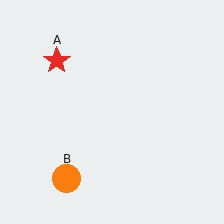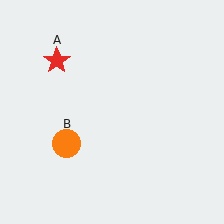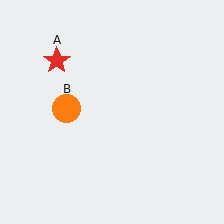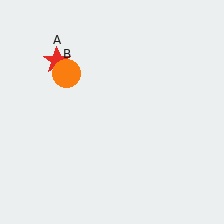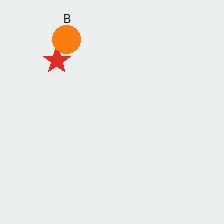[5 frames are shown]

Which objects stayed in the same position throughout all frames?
Red star (object A) remained stationary.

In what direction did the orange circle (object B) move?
The orange circle (object B) moved up.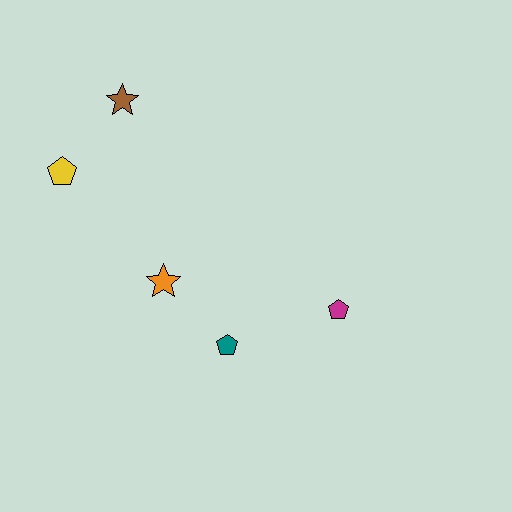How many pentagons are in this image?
There are 3 pentagons.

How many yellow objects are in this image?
There is 1 yellow object.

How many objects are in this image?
There are 5 objects.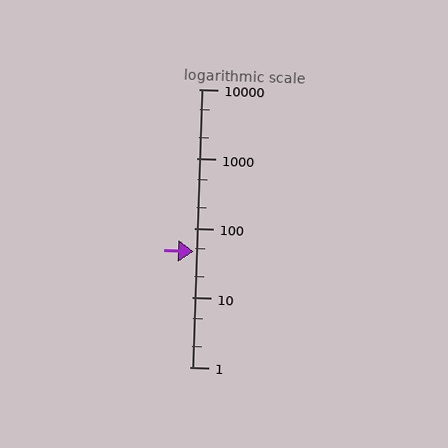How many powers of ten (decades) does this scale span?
The scale spans 4 decades, from 1 to 10000.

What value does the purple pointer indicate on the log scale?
The pointer indicates approximately 46.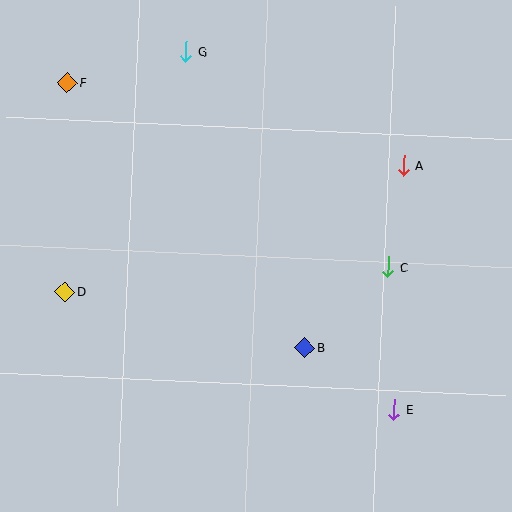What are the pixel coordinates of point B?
Point B is at (304, 347).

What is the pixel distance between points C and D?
The distance between C and D is 324 pixels.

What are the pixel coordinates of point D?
Point D is at (65, 292).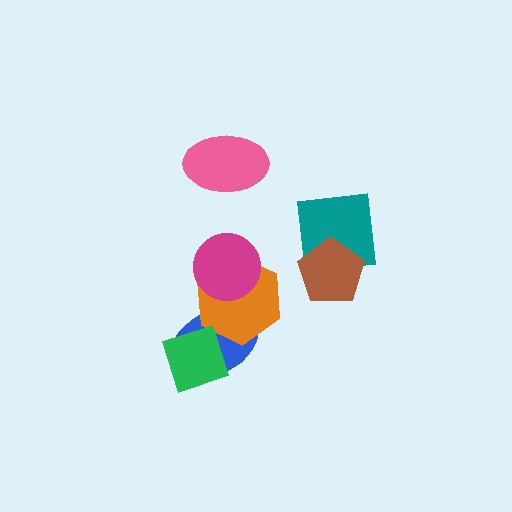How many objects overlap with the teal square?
1 object overlaps with the teal square.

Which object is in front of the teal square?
The brown pentagon is in front of the teal square.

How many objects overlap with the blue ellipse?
2 objects overlap with the blue ellipse.